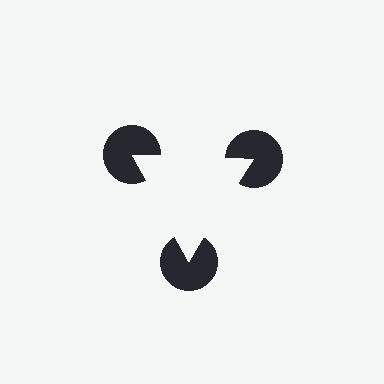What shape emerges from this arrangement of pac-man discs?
An illusory triangle — its edges are inferred from the aligned wedge cuts in the pac-man discs, not physically drawn.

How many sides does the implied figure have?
3 sides.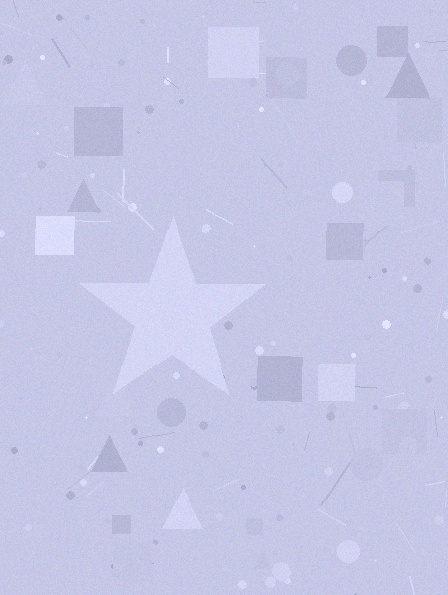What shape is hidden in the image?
A star is hidden in the image.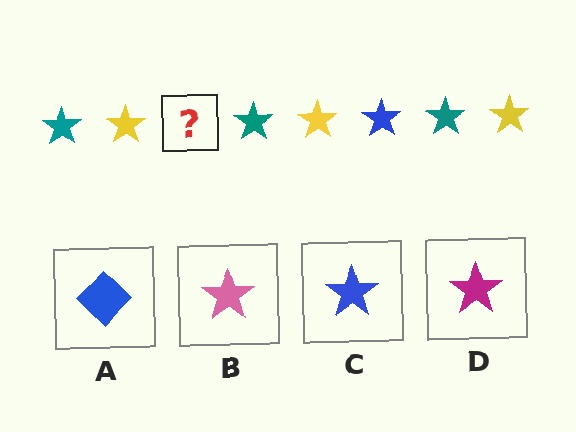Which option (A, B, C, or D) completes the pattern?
C.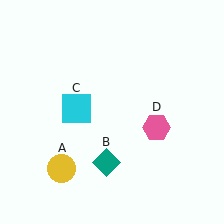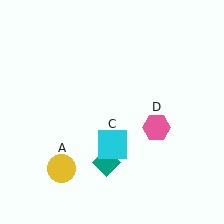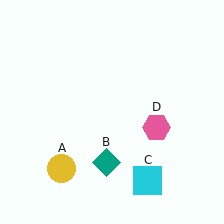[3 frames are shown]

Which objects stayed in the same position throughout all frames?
Yellow circle (object A) and teal diamond (object B) and pink hexagon (object D) remained stationary.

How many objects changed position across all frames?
1 object changed position: cyan square (object C).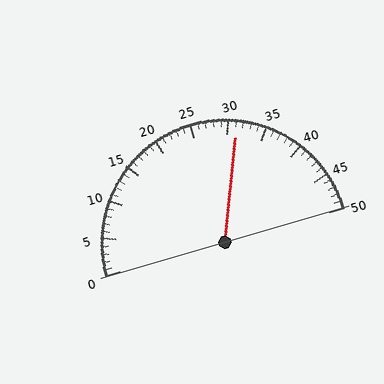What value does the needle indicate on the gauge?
The needle indicates approximately 31.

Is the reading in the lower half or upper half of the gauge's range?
The reading is in the upper half of the range (0 to 50).